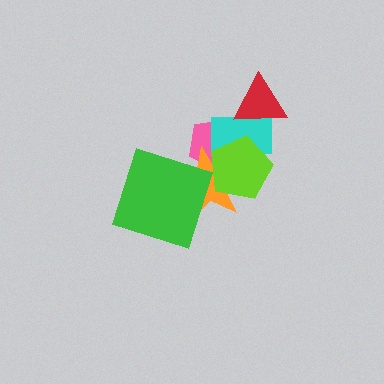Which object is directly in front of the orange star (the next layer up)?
The green square is directly in front of the orange star.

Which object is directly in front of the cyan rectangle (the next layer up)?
The orange star is directly in front of the cyan rectangle.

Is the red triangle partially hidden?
No, no other shape covers it.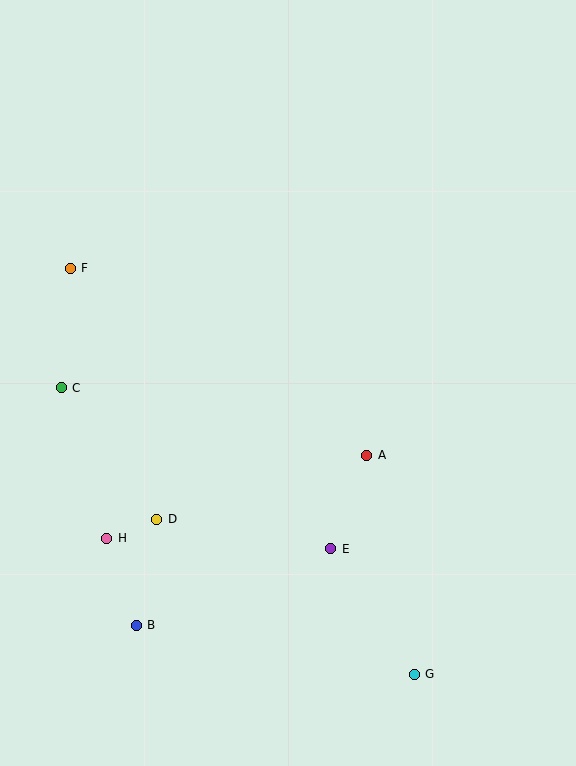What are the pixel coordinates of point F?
Point F is at (70, 268).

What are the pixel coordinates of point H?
Point H is at (107, 538).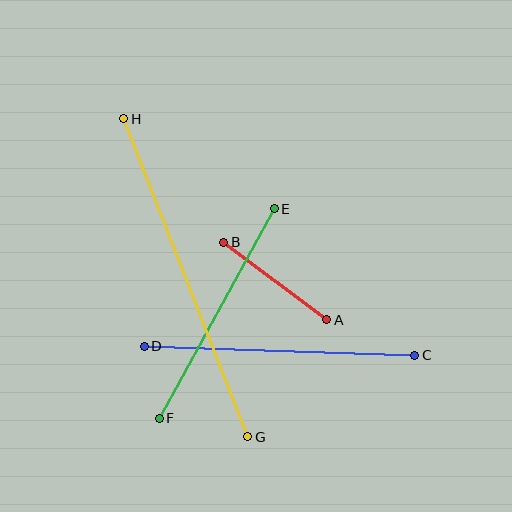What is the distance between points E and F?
The distance is approximately 239 pixels.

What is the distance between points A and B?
The distance is approximately 128 pixels.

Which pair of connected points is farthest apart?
Points G and H are farthest apart.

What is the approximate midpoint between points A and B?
The midpoint is at approximately (275, 281) pixels.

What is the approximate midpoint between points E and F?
The midpoint is at approximately (217, 314) pixels.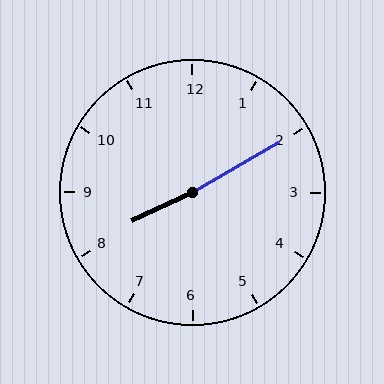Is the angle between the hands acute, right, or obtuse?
It is obtuse.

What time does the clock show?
8:10.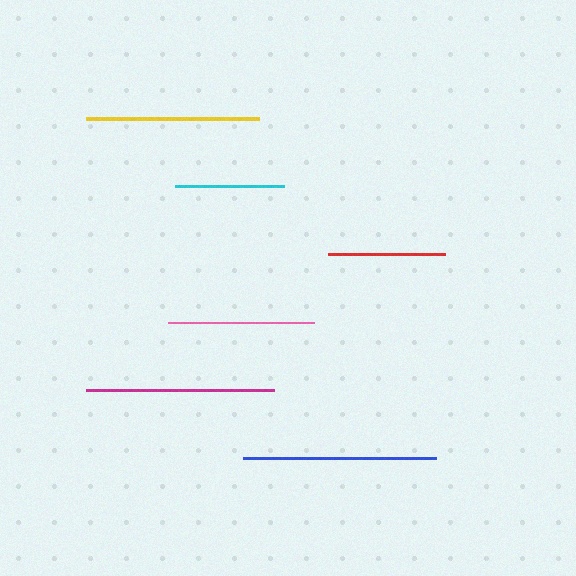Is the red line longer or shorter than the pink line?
The pink line is longer than the red line.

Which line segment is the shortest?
The cyan line is the shortest at approximately 109 pixels.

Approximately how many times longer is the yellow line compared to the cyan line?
The yellow line is approximately 1.6 times the length of the cyan line.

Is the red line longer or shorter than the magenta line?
The magenta line is longer than the red line.